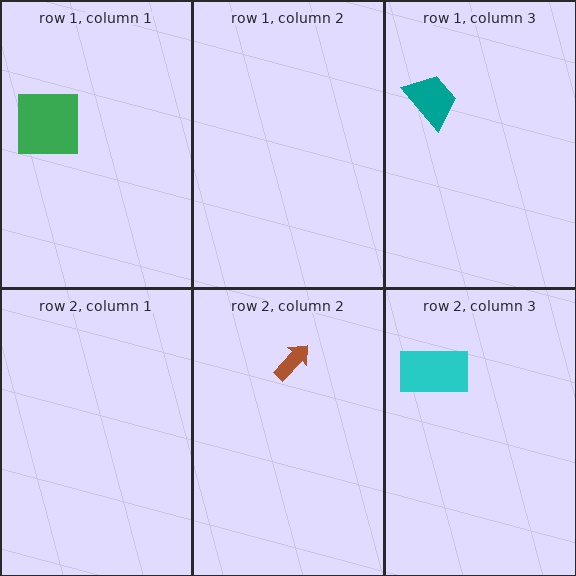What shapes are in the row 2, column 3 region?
The cyan rectangle.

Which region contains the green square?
The row 1, column 1 region.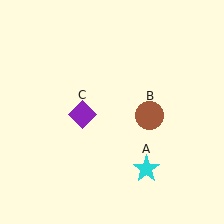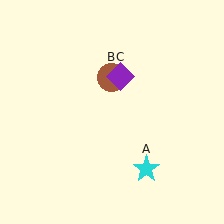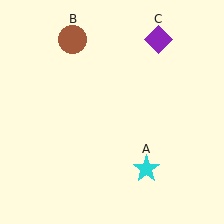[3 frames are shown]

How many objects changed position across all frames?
2 objects changed position: brown circle (object B), purple diamond (object C).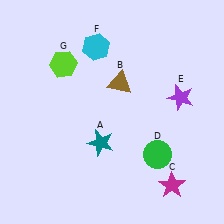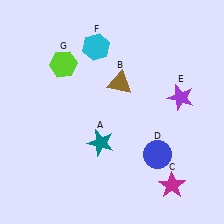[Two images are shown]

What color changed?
The circle (D) changed from green in Image 1 to blue in Image 2.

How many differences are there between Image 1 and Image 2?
There is 1 difference between the two images.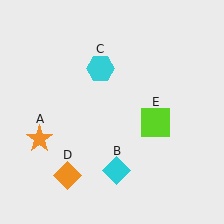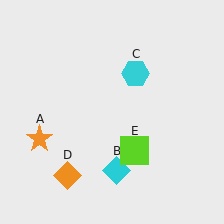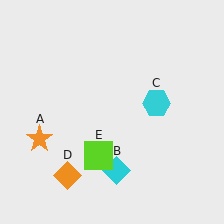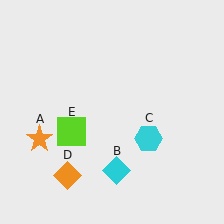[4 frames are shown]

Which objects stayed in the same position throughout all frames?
Orange star (object A) and cyan diamond (object B) and orange diamond (object D) remained stationary.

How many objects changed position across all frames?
2 objects changed position: cyan hexagon (object C), lime square (object E).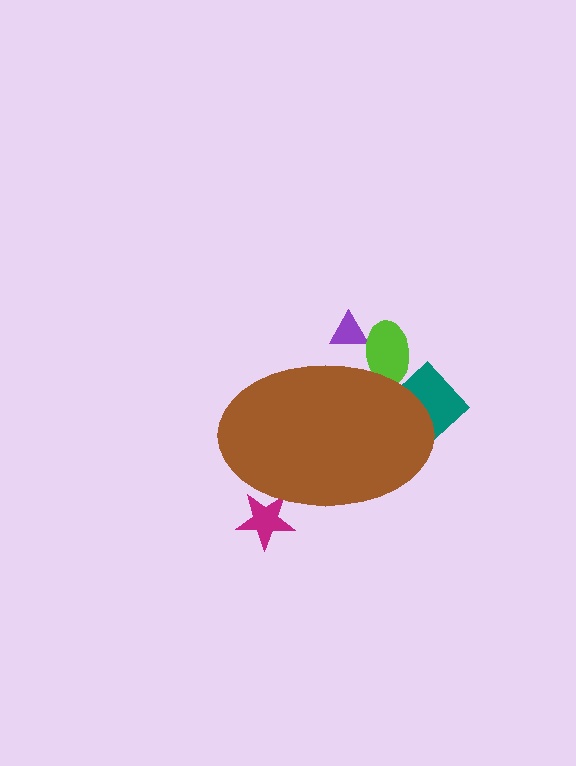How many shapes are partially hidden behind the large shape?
4 shapes are partially hidden.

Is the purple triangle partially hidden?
Yes, the purple triangle is partially hidden behind the brown ellipse.